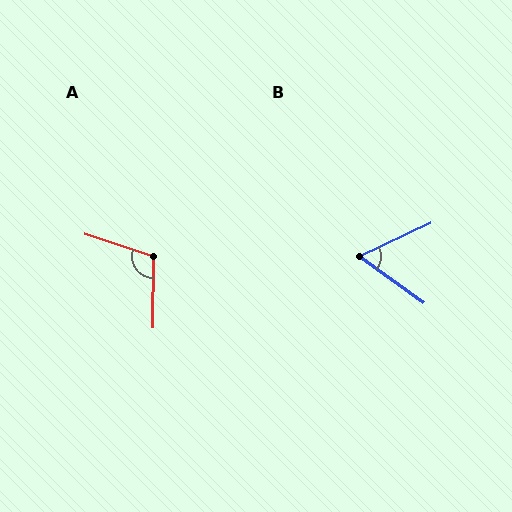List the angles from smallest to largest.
B (60°), A (108°).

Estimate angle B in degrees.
Approximately 60 degrees.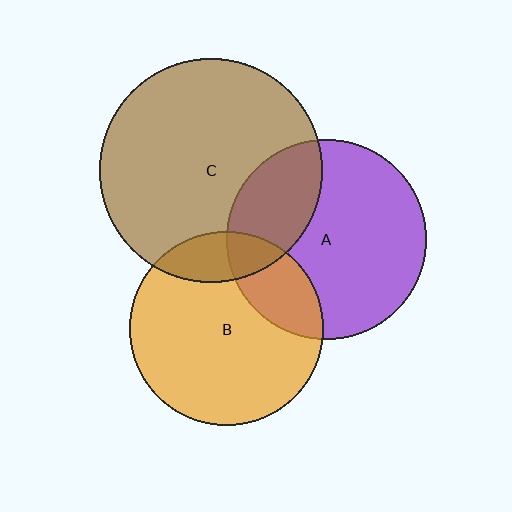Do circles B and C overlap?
Yes.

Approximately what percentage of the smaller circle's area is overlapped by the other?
Approximately 15%.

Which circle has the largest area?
Circle C (brown).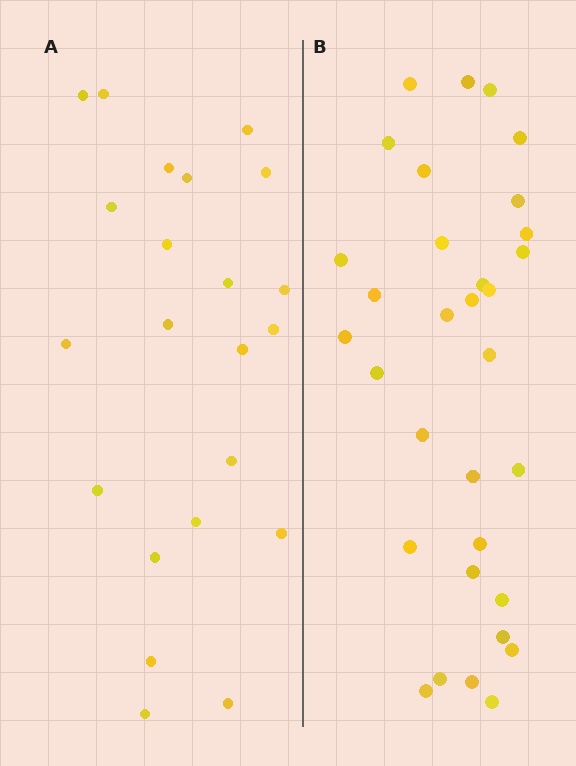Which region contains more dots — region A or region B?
Region B (the right region) has more dots.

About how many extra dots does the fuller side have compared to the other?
Region B has roughly 10 or so more dots than region A.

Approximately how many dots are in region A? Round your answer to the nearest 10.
About 20 dots. (The exact count is 22, which rounds to 20.)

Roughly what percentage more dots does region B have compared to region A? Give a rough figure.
About 45% more.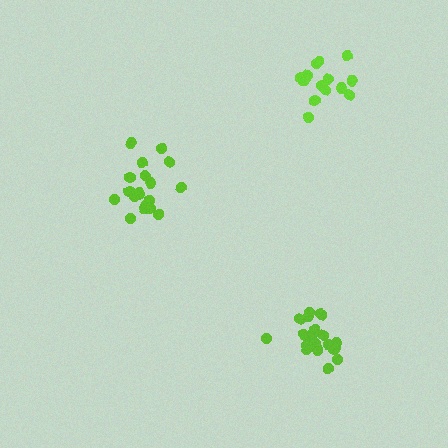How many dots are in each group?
Group 1: 20 dots, Group 2: 20 dots, Group 3: 15 dots (55 total).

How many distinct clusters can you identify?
There are 3 distinct clusters.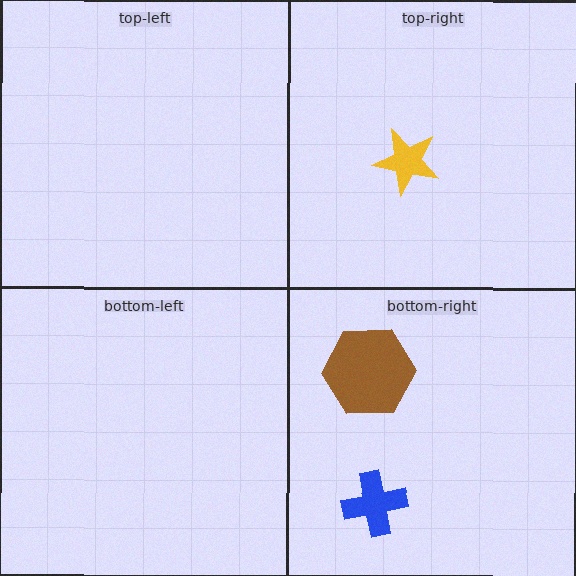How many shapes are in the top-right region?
1.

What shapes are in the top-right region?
The yellow star.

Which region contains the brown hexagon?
The bottom-right region.